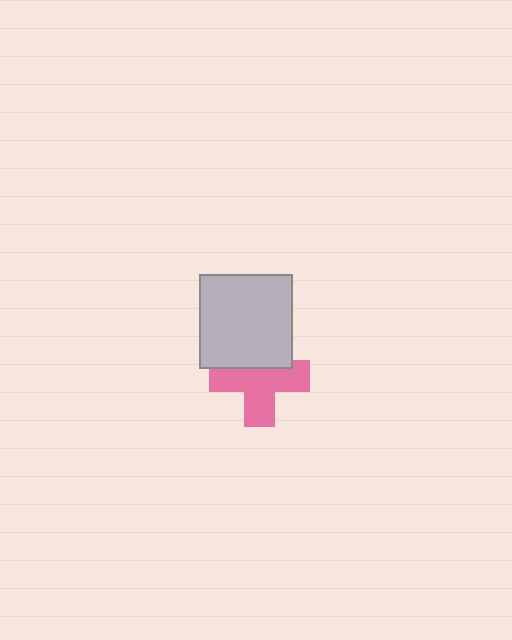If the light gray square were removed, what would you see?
You would see the complete pink cross.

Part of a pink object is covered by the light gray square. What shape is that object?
It is a cross.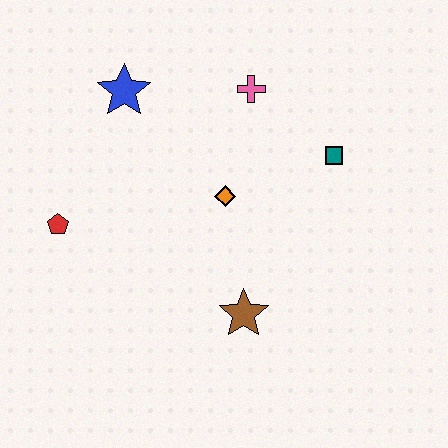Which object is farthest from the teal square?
The red pentagon is farthest from the teal square.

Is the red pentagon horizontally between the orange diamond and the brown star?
No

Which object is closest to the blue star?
The pink cross is closest to the blue star.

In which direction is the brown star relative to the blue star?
The brown star is below the blue star.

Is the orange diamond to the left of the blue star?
No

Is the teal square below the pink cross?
Yes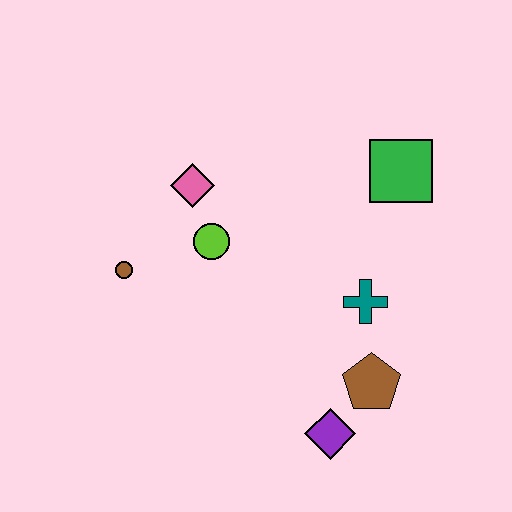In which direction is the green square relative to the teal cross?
The green square is above the teal cross.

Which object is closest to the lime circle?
The pink diamond is closest to the lime circle.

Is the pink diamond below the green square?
Yes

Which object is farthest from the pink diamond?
The purple diamond is farthest from the pink diamond.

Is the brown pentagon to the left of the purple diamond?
No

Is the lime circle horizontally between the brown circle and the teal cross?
Yes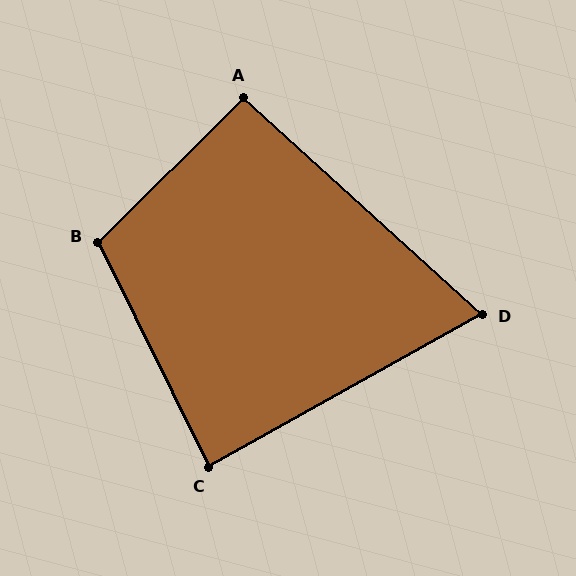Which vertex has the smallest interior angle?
D, at approximately 71 degrees.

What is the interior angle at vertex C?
Approximately 87 degrees (approximately right).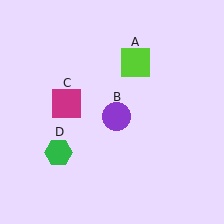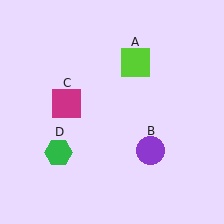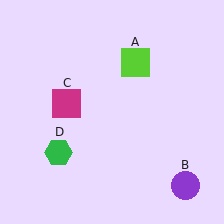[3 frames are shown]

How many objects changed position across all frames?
1 object changed position: purple circle (object B).